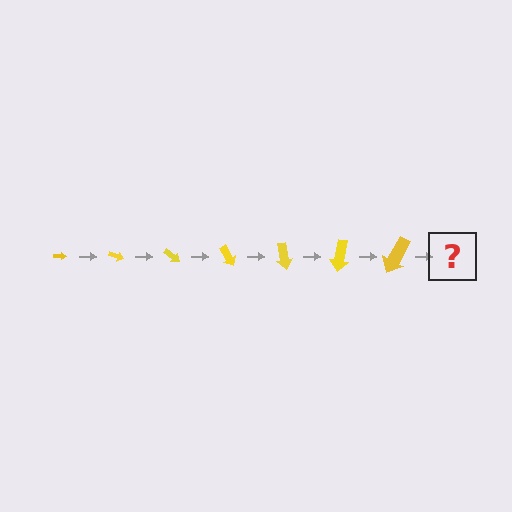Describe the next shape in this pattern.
It should be an arrow, larger than the previous one and rotated 140 degrees from the start.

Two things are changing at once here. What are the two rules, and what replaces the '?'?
The two rules are that the arrow grows larger each step and it rotates 20 degrees each step. The '?' should be an arrow, larger than the previous one and rotated 140 degrees from the start.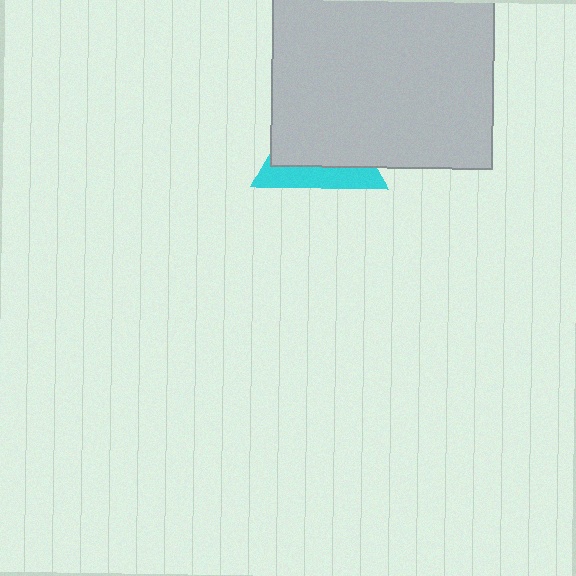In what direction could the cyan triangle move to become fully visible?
The cyan triangle could move down. That would shift it out from behind the light gray square entirely.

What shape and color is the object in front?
The object in front is a light gray square.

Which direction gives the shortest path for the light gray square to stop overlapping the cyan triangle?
Moving up gives the shortest separation.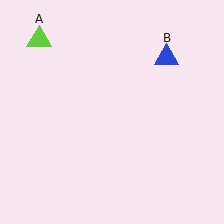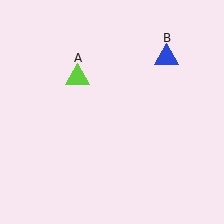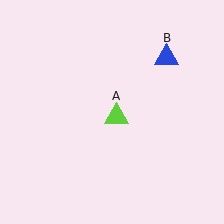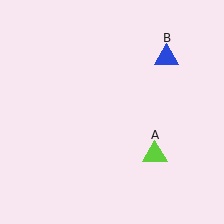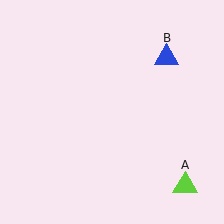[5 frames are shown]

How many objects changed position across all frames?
1 object changed position: lime triangle (object A).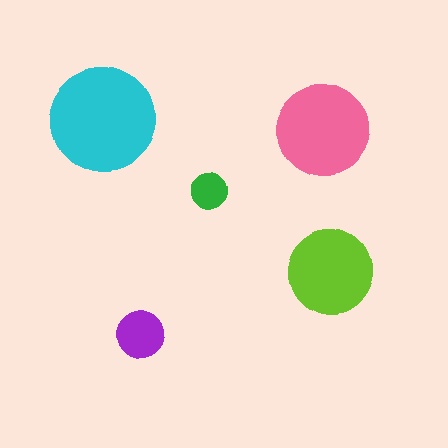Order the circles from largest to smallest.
the cyan one, the pink one, the lime one, the purple one, the green one.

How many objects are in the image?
There are 5 objects in the image.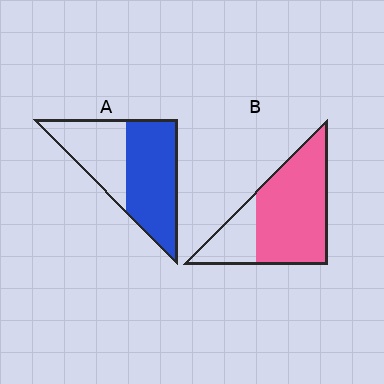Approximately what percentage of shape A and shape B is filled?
A is approximately 60% and B is approximately 75%.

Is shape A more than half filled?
Yes.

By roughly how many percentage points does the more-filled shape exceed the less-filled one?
By roughly 15 percentage points (B over A).